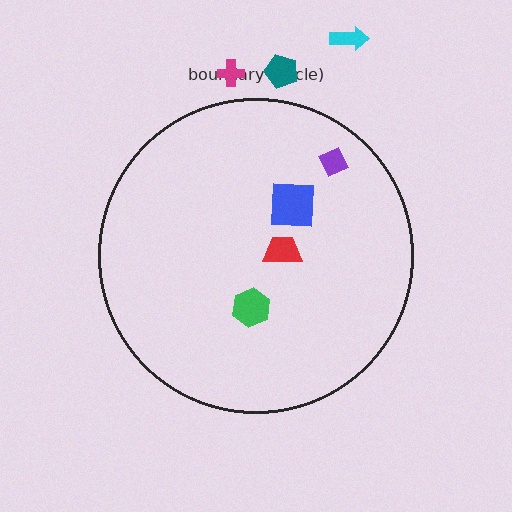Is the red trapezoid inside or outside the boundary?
Inside.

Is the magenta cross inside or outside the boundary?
Outside.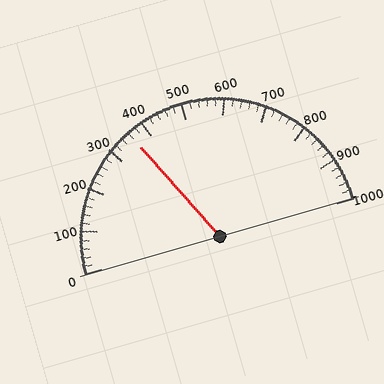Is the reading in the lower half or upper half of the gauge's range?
The reading is in the lower half of the range (0 to 1000).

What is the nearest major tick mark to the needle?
The nearest major tick mark is 400.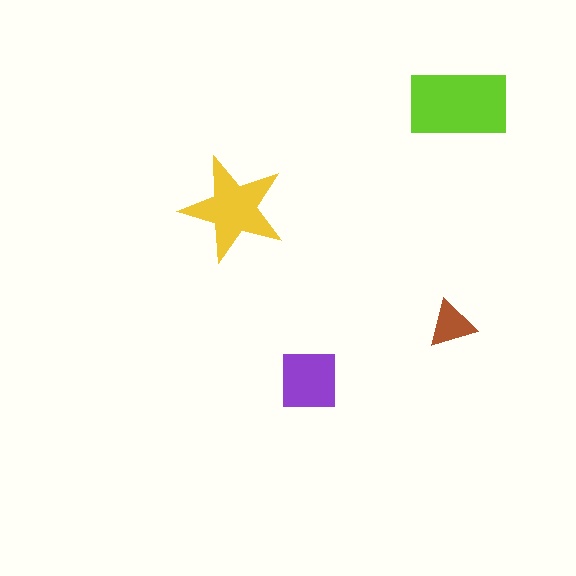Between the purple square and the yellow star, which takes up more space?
The yellow star.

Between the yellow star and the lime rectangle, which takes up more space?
The lime rectangle.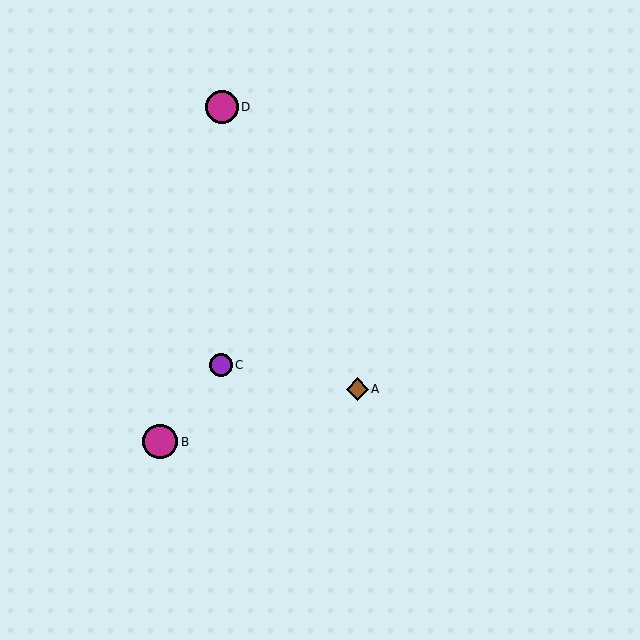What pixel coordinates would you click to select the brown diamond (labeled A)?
Click at (357, 389) to select the brown diamond A.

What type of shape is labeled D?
Shape D is a magenta circle.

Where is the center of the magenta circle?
The center of the magenta circle is at (160, 442).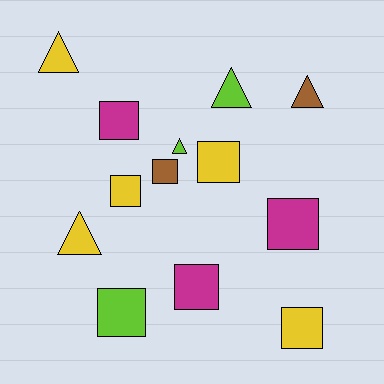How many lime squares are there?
There is 1 lime square.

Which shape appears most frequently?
Square, with 8 objects.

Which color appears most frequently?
Yellow, with 5 objects.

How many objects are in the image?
There are 13 objects.